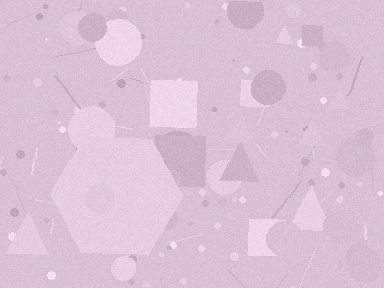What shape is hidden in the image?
A hexagon is hidden in the image.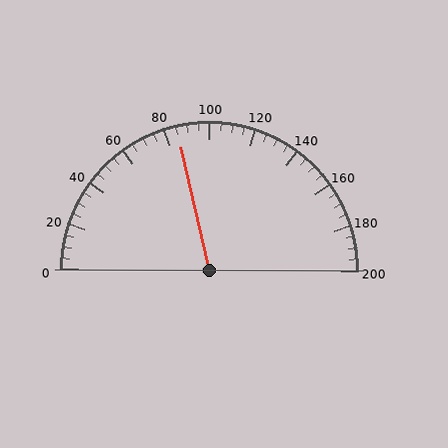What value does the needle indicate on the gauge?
The needle indicates approximately 85.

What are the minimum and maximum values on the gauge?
The gauge ranges from 0 to 200.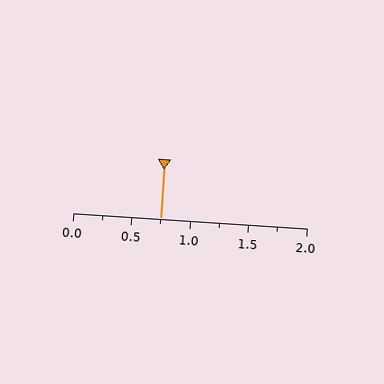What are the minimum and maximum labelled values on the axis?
The axis runs from 0.0 to 2.0.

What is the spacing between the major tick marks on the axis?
The major ticks are spaced 0.5 apart.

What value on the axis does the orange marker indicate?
The marker indicates approximately 0.75.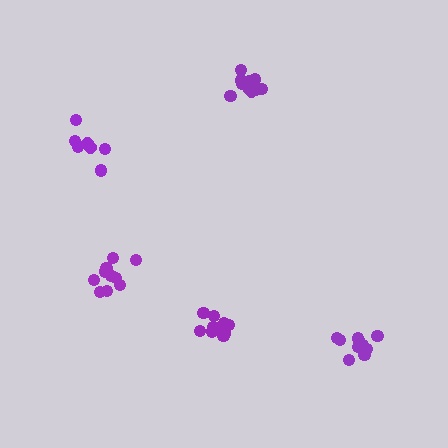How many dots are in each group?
Group 1: 11 dots, Group 2: 10 dots, Group 3: 10 dots, Group 4: 10 dots, Group 5: 7 dots (48 total).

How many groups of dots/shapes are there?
There are 5 groups.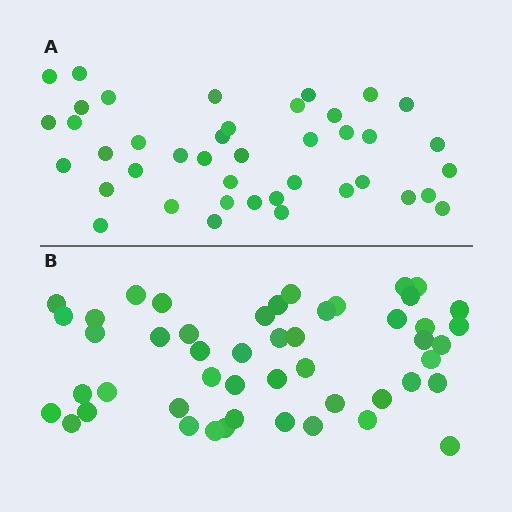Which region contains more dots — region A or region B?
Region B (the bottom region) has more dots.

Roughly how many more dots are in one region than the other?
Region B has roughly 8 or so more dots than region A.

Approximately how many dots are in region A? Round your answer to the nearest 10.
About 40 dots. (The exact count is 41, which rounds to 40.)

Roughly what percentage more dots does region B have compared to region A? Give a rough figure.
About 20% more.